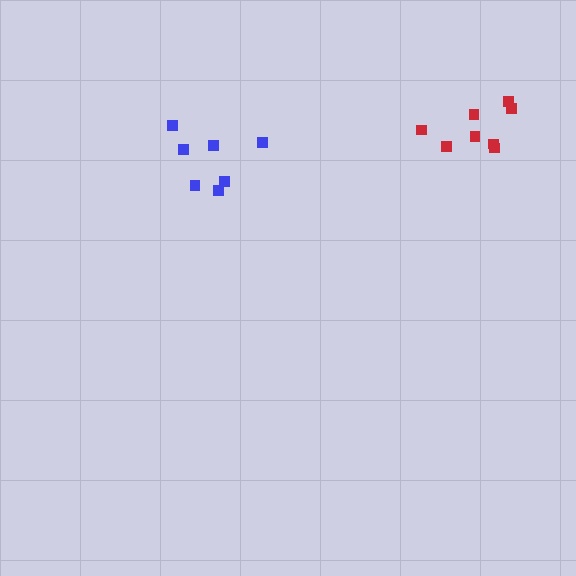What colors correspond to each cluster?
The clusters are colored: red, blue.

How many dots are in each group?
Group 1: 8 dots, Group 2: 7 dots (15 total).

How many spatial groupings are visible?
There are 2 spatial groupings.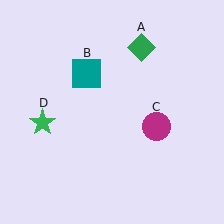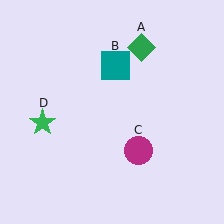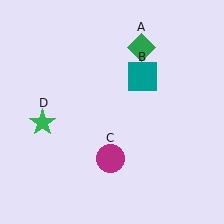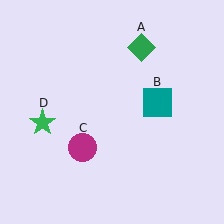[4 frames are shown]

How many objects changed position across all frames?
2 objects changed position: teal square (object B), magenta circle (object C).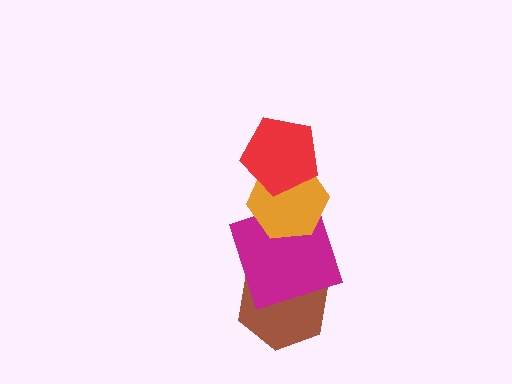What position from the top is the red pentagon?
The red pentagon is 1st from the top.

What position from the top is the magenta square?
The magenta square is 3rd from the top.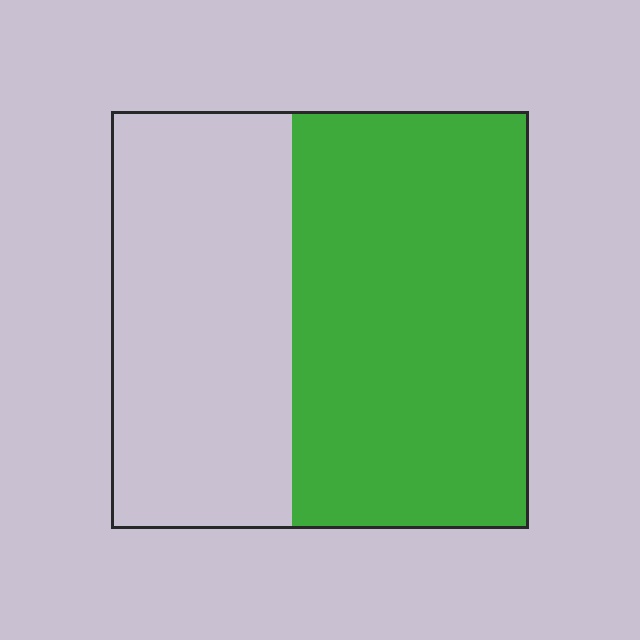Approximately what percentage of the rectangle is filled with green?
Approximately 55%.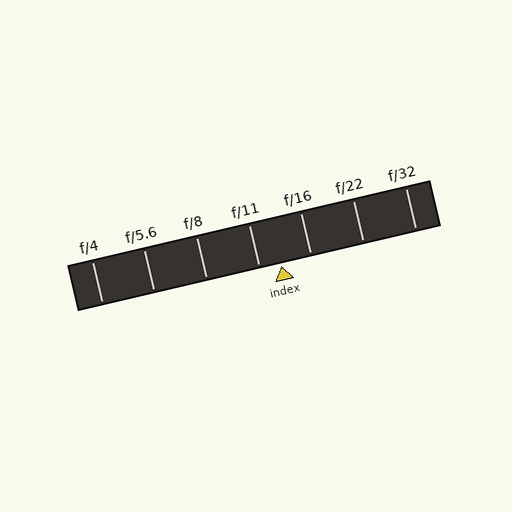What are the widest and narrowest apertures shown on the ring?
The widest aperture shown is f/4 and the narrowest is f/32.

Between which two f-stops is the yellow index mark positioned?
The index mark is between f/11 and f/16.